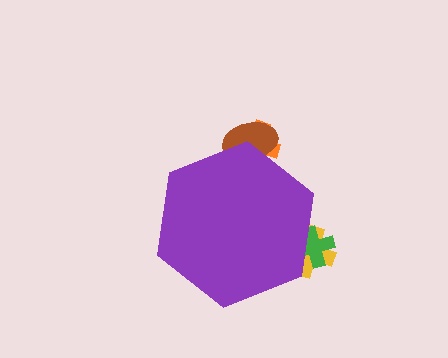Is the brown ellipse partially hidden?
Yes, the brown ellipse is partially hidden behind the purple hexagon.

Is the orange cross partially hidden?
Yes, the orange cross is partially hidden behind the purple hexagon.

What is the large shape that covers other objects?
A purple hexagon.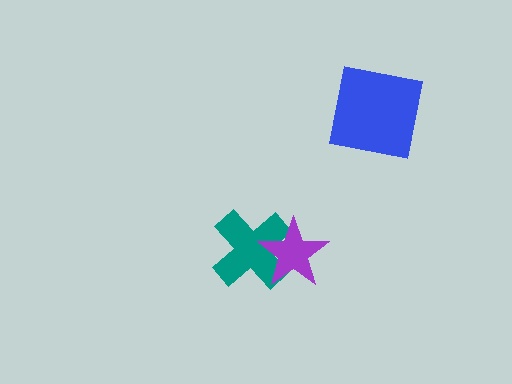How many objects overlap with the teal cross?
1 object overlaps with the teal cross.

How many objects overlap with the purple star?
1 object overlaps with the purple star.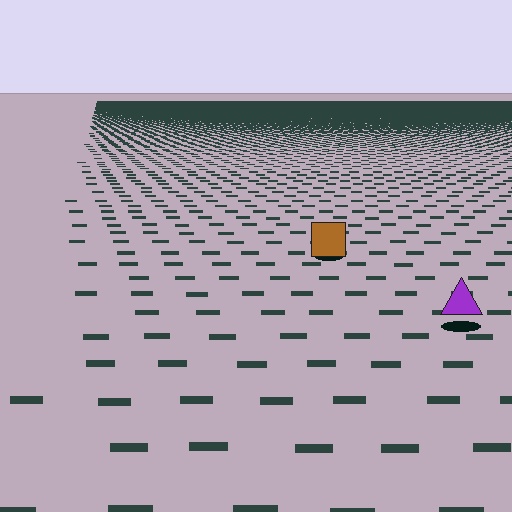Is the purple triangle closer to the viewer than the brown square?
Yes. The purple triangle is closer — you can tell from the texture gradient: the ground texture is coarser near it.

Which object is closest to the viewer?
The purple triangle is closest. The texture marks near it are larger and more spread out.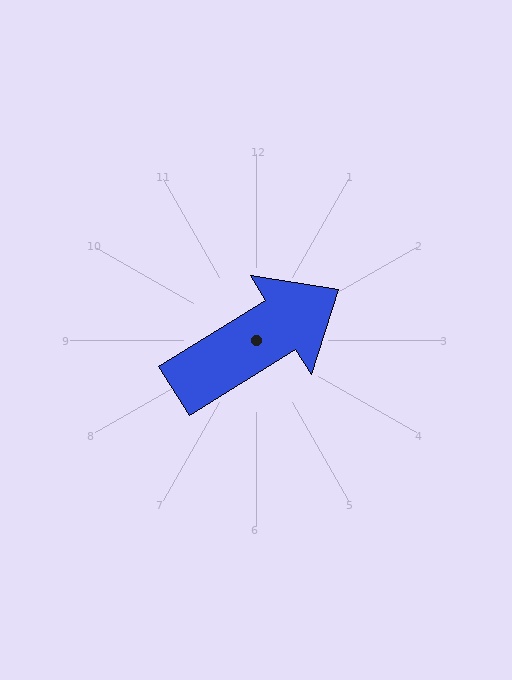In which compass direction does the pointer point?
Northeast.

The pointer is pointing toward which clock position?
Roughly 2 o'clock.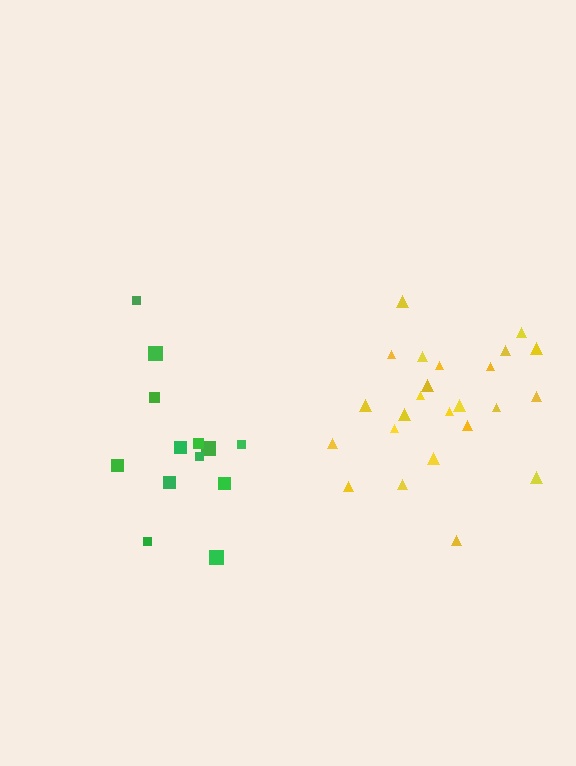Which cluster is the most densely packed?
Yellow.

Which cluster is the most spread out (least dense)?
Green.